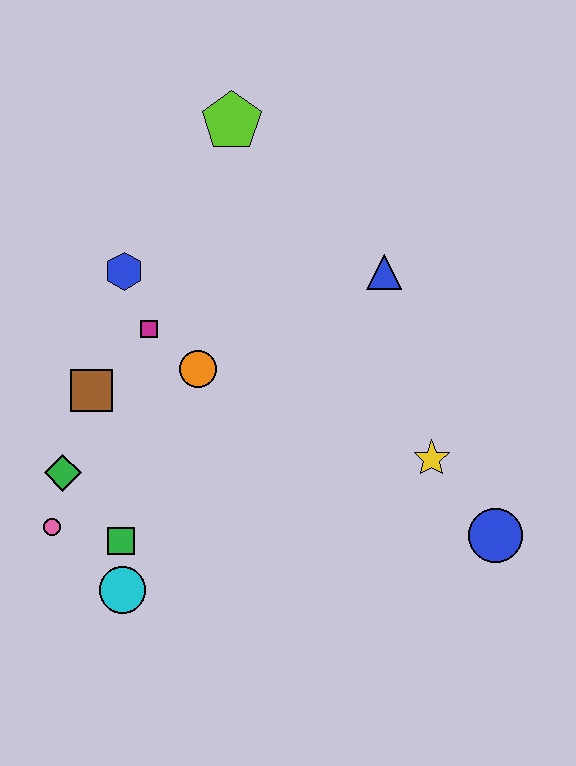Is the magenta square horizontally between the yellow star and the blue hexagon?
Yes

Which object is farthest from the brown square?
The blue circle is farthest from the brown square.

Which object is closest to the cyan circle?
The green square is closest to the cyan circle.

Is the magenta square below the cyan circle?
No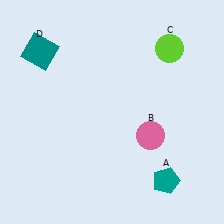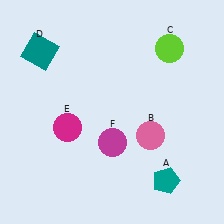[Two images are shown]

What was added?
A magenta circle (E), a magenta circle (F) were added in Image 2.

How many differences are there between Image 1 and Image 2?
There are 2 differences between the two images.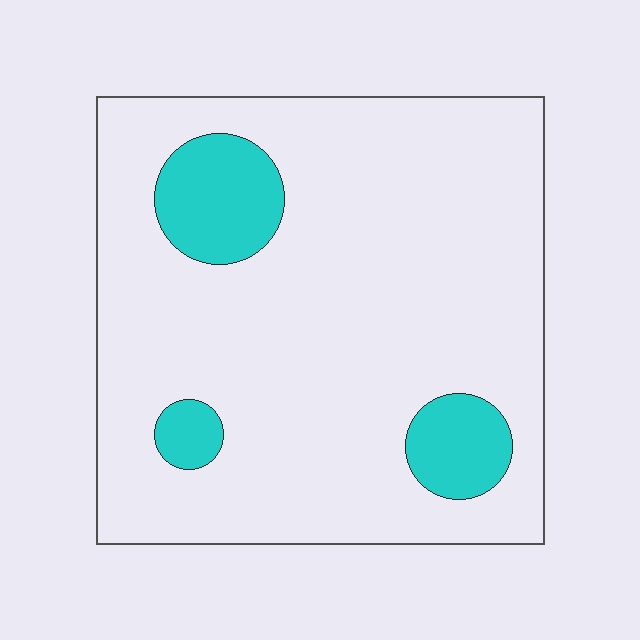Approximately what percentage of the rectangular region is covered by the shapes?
Approximately 15%.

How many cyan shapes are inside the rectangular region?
3.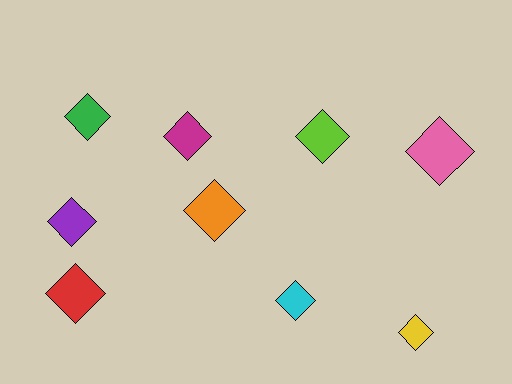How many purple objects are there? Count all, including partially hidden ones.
There is 1 purple object.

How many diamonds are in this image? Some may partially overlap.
There are 9 diamonds.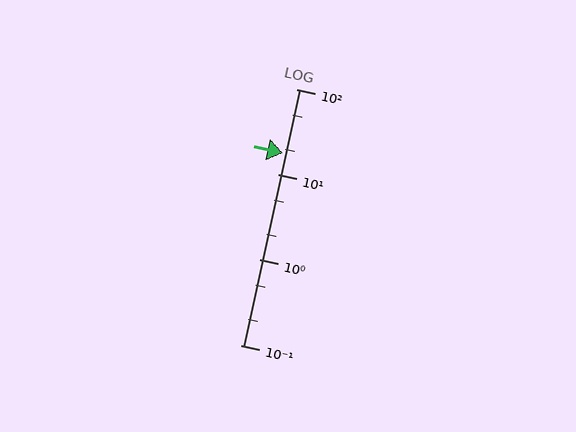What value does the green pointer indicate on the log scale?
The pointer indicates approximately 18.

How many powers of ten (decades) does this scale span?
The scale spans 3 decades, from 0.1 to 100.